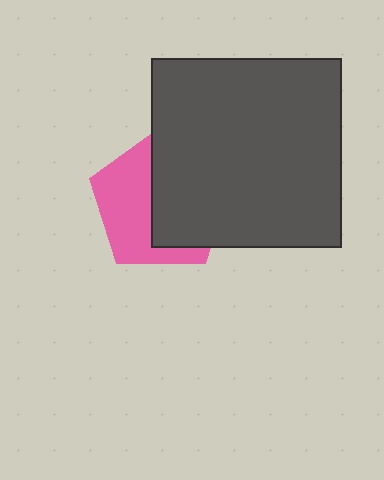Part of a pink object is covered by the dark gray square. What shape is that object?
It is a pentagon.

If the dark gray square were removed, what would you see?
You would see the complete pink pentagon.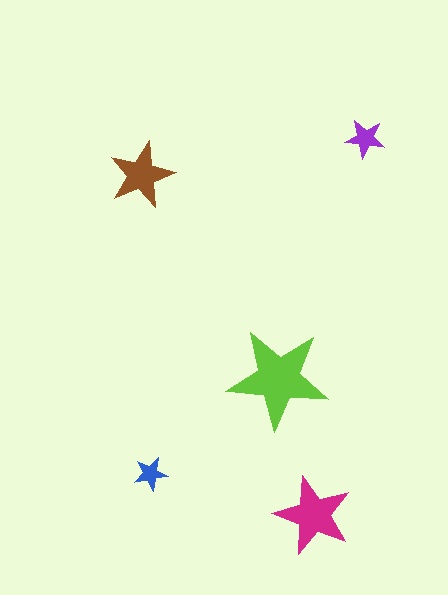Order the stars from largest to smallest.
the lime one, the magenta one, the brown one, the purple one, the blue one.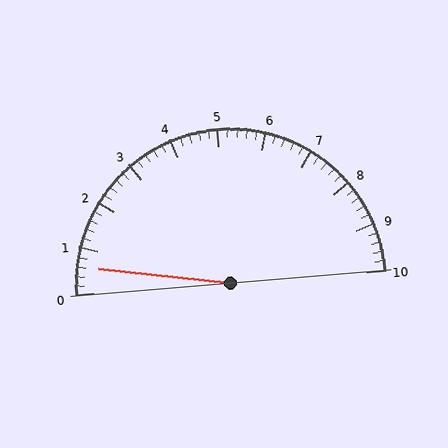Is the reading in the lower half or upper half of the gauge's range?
The reading is in the lower half of the range (0 to 10).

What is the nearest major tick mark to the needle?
The nearest major tick mark is 1.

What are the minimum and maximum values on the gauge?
The gauge ranges from 0 to 10.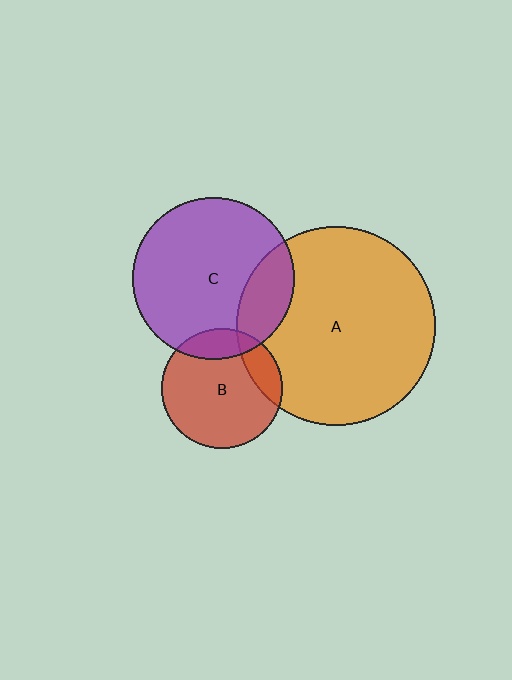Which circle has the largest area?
Circle A (orange).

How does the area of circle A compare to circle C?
Approximately 1.5 times.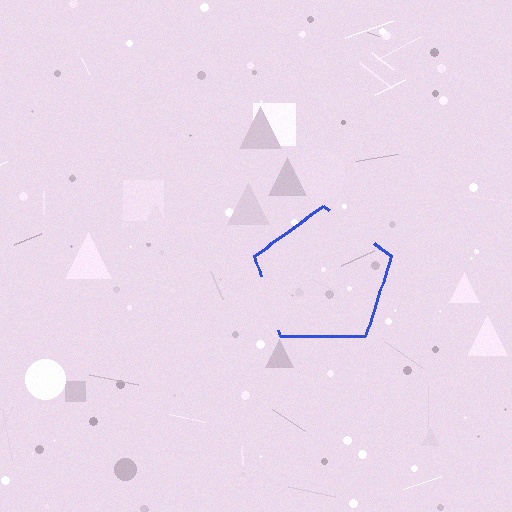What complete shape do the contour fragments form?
The contour fragments form a pentagon.